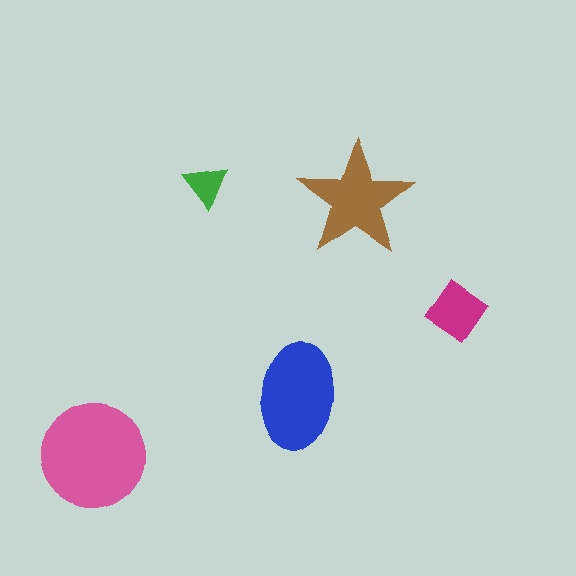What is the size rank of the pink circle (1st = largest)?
1st.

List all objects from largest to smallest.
The pink circle, the blue ellipse, the brown star, the magenta diamond, the green triangle.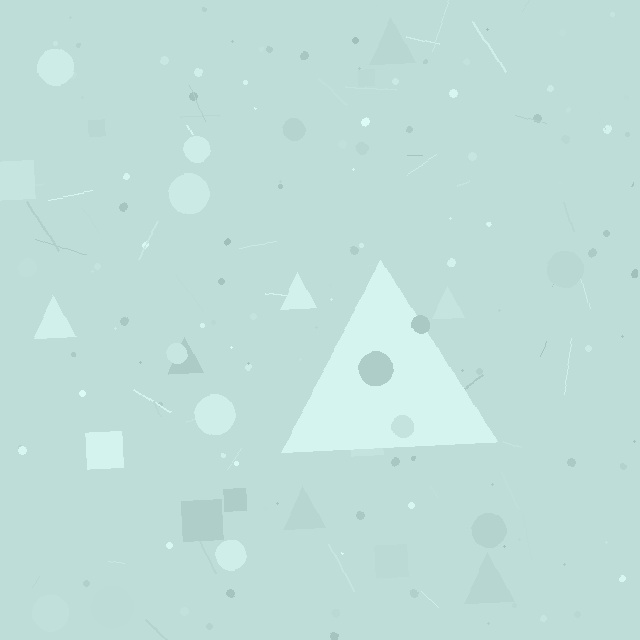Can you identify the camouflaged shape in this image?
The camouflaged shape is a triangle.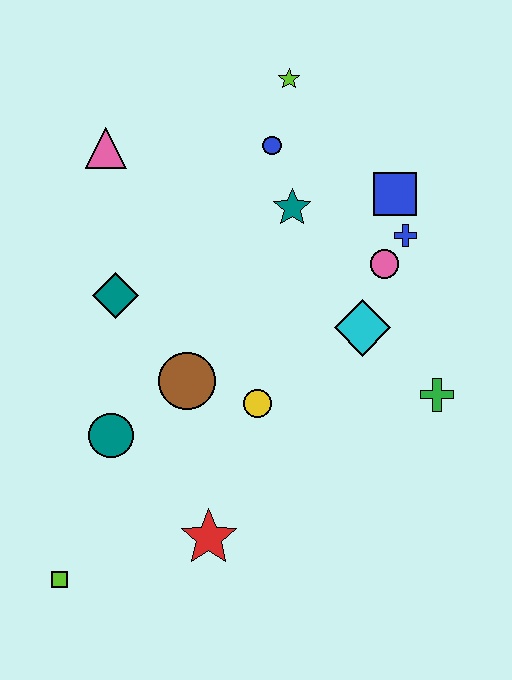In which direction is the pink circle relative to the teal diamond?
The pink circle is to the right of the teal diamond.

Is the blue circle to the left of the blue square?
Yes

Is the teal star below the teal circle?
No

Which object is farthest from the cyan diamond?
The lime square is farthest from the cyan diamond.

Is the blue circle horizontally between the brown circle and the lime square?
No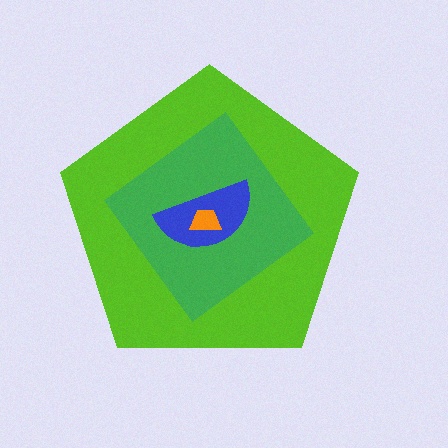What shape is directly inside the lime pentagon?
The green diamond.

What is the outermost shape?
The lime pentagon.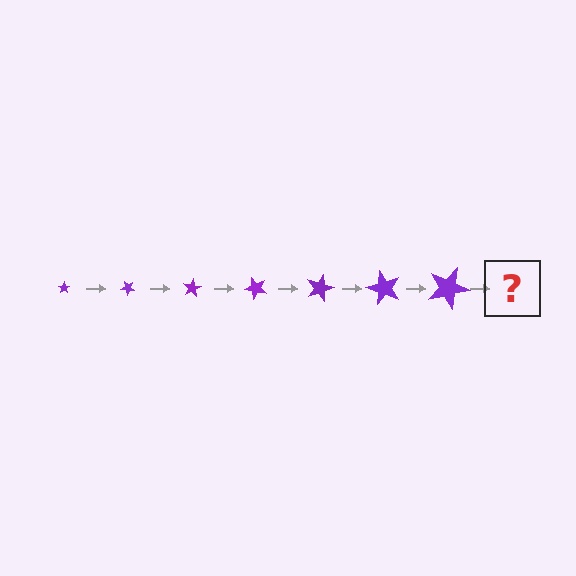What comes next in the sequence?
The next element should be a star, larger than the previous one and rotated 280 degrees from the start.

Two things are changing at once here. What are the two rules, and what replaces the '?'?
The two rules are that the star grows larger each step and it rotates 40 degrees each step. The '?' should be a star, larger than the previous one and rotated 280 degrees from the start.